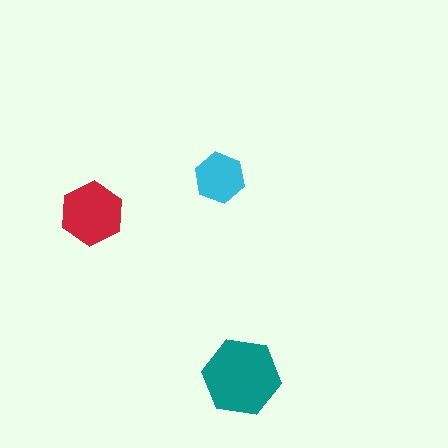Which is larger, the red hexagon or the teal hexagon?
The teal one.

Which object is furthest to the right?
The teal hexagon is rightmost.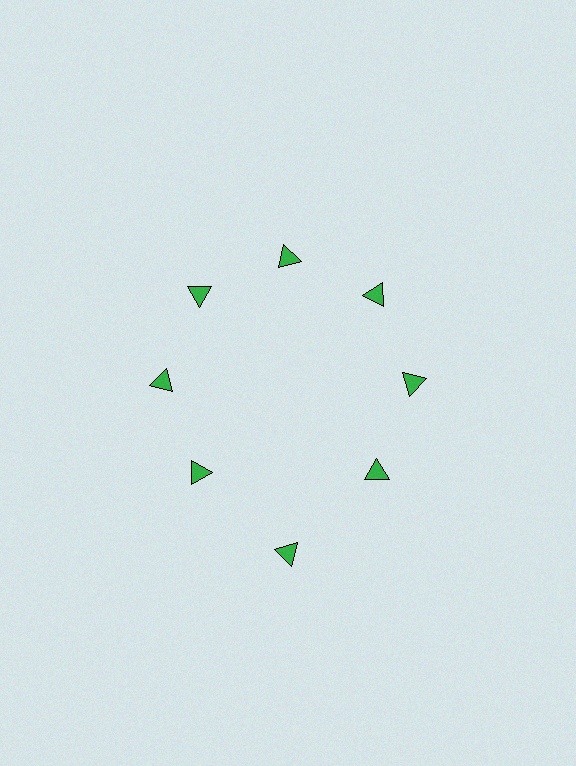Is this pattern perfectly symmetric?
No. The 8 green triangles are arranged in a ring, but one element near the 6 o'clock position is pushed outward from the center, breaking the 8-fold rotational symmetry.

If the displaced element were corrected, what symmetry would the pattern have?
It would have 8-fold rotational symmetry — the pattern would map onto itself every 45 degrees.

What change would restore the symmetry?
The symmetry would be restored by moving it inward, back onto the ring so that all 8 triangles sit at equal angles and equal distance from the center.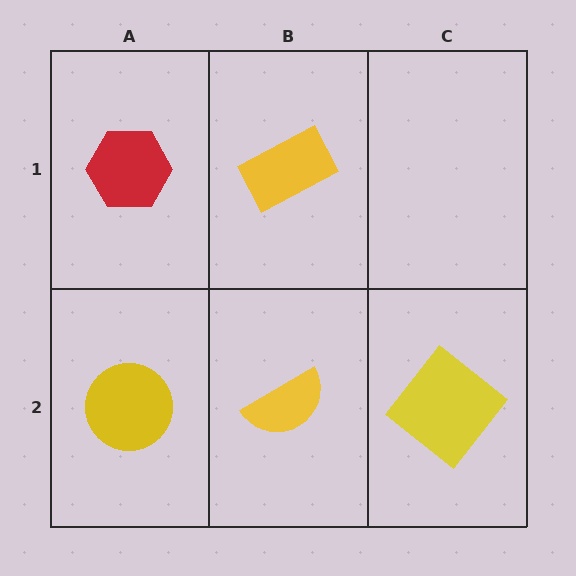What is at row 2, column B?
A yellow semicircle.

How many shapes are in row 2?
3 shapes.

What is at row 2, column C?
A yellow diamond.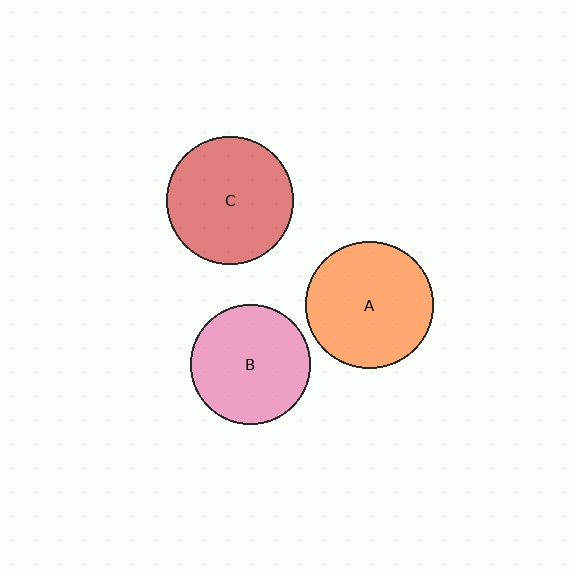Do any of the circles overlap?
No, none of the circles overlap.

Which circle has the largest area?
Circle A (orange).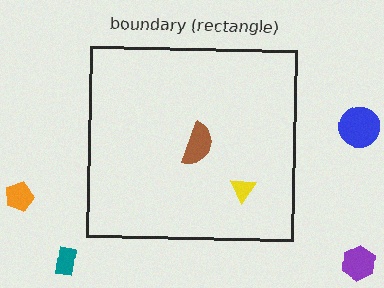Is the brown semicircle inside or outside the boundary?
Inside.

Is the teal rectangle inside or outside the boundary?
Outside.